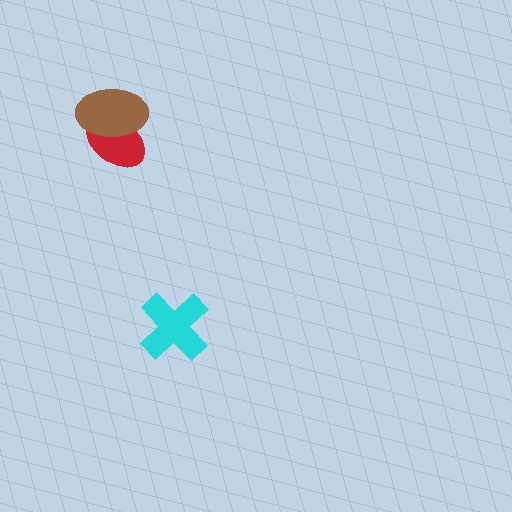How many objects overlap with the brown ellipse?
1 object overlaps with the brown ellipse.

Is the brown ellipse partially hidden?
No, no other shape covers it.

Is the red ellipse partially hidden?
Yes, it is partially covered by another shape.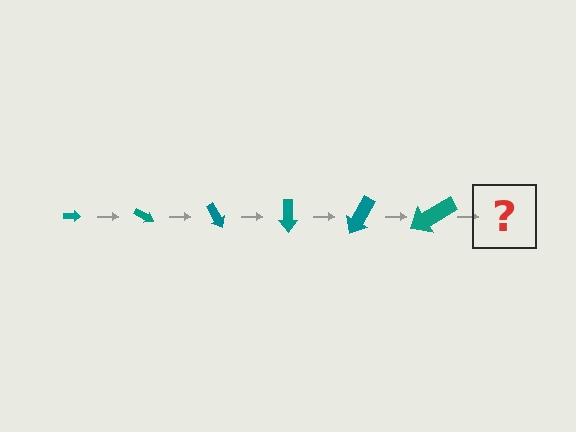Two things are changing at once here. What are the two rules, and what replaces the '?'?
The two rules are that the arrow grows larger each step and it rotates 30 degrees each step. The '?' should be an arrow, larger than the previous one and rotated 180 degrees from the start.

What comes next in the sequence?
The next element should be an arrow, larger than the previous one and rotated 180 degrees from the start.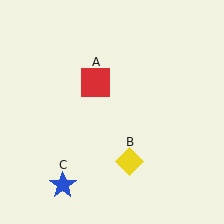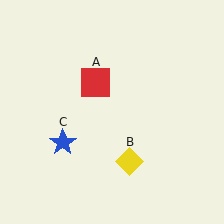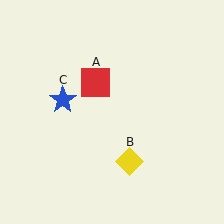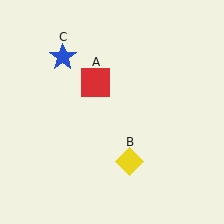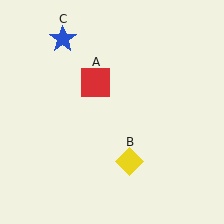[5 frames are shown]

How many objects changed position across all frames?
1 object changed position: blue star (object C).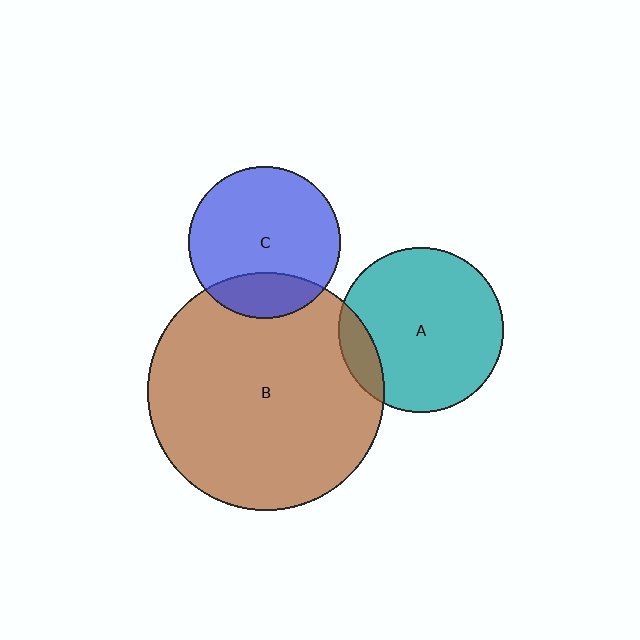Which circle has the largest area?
Circle B (brown).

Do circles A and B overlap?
Yes.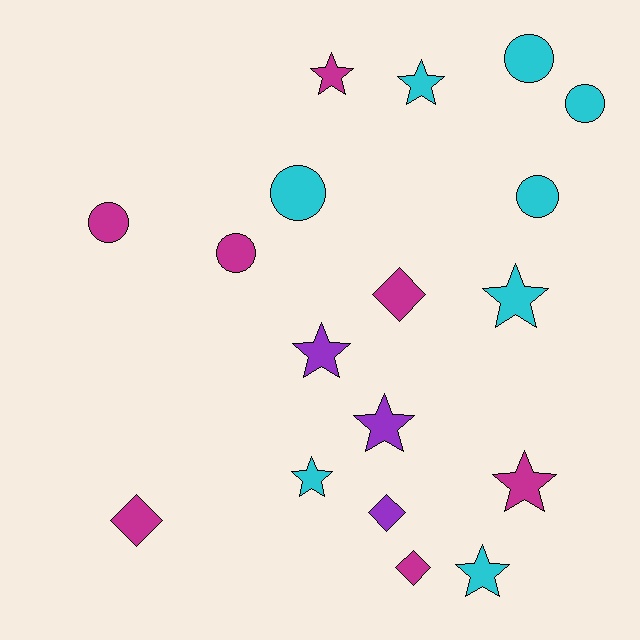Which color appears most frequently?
Cyan, with 8 objects.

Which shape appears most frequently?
Star, with 8 objects.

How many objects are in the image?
There are 18 objects.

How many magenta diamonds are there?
There are 3 magenta diamonds.